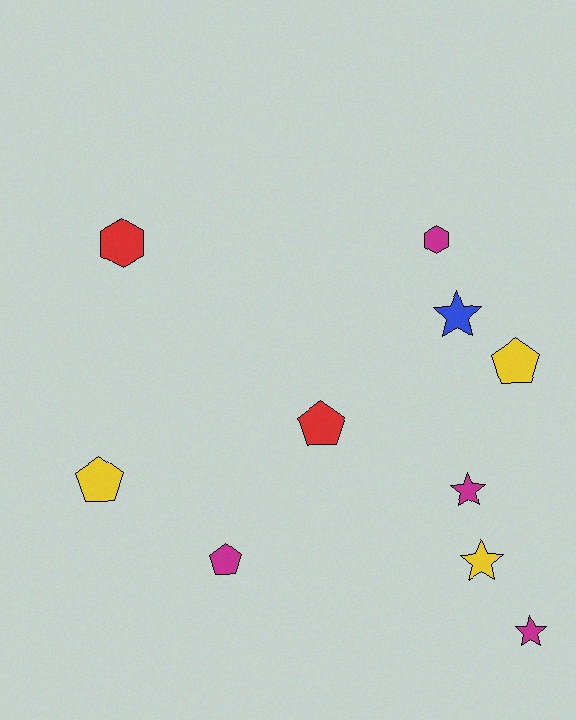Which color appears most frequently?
Magenta, with 4 objects.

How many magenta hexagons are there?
There is 1 magenta hexagon.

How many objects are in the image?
There are 10 objects.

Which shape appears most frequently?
Star, with 4 objects.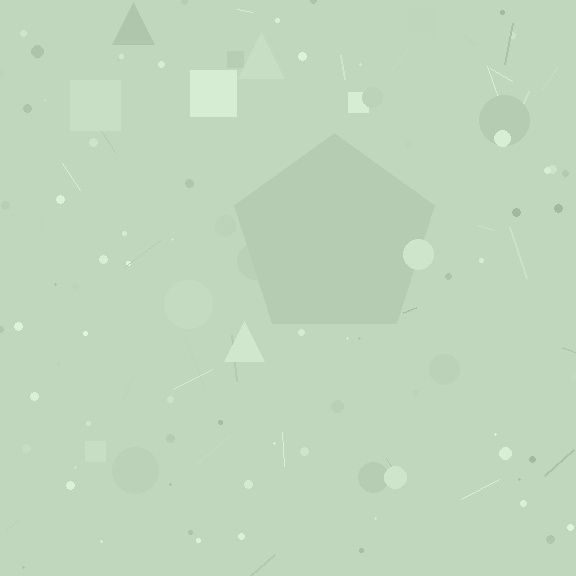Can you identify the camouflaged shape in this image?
The camouflaged shape is a pentagon.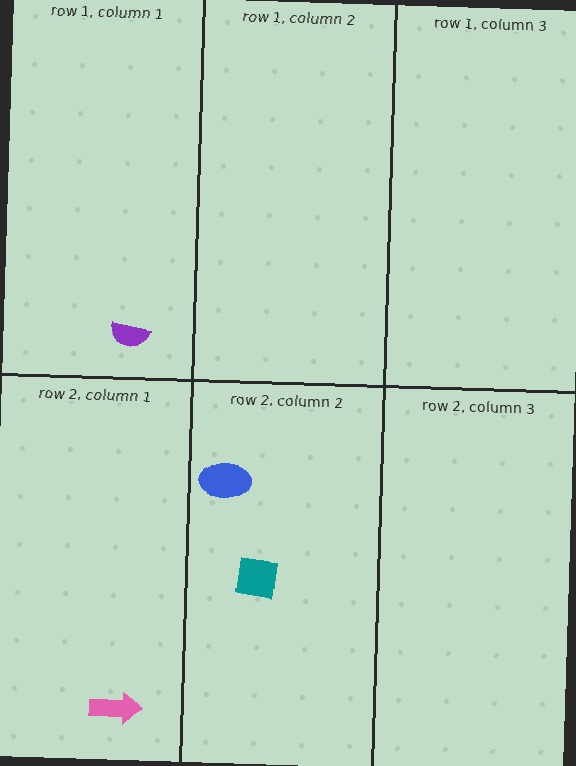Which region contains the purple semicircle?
The row 1, column 1 region.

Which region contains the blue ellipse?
The row 2, column 2 region.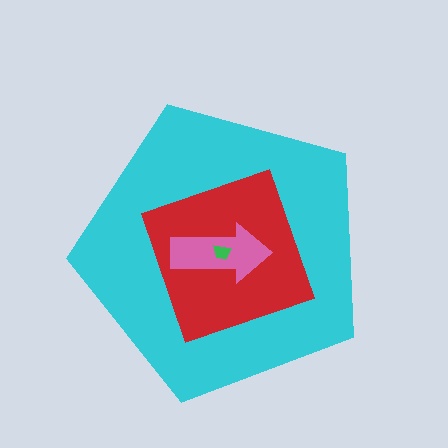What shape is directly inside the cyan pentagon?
The red diamond.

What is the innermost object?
The green trapezoid.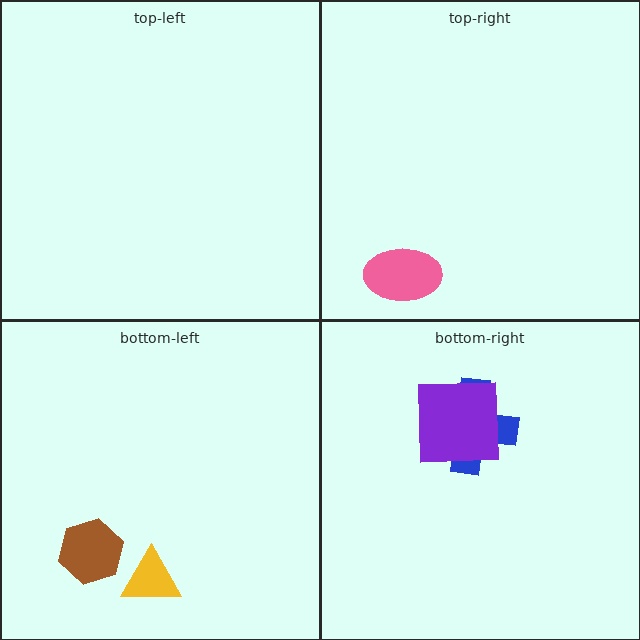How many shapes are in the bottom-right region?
2.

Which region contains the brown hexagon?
The bottom-left region.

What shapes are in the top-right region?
The pink ellipse.